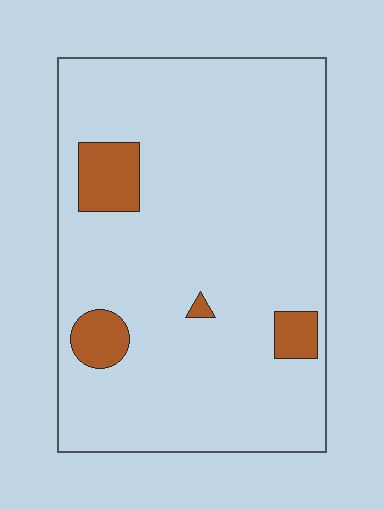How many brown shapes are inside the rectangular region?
4.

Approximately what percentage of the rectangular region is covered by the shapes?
Approximately 10%.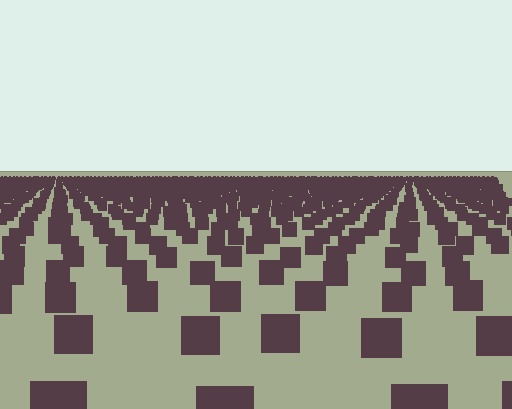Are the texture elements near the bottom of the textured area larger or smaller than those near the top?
Larger. Near the bottom, elements are closer to the viewer and appear at a bigger on-screen size.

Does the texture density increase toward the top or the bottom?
Density increases toward the top.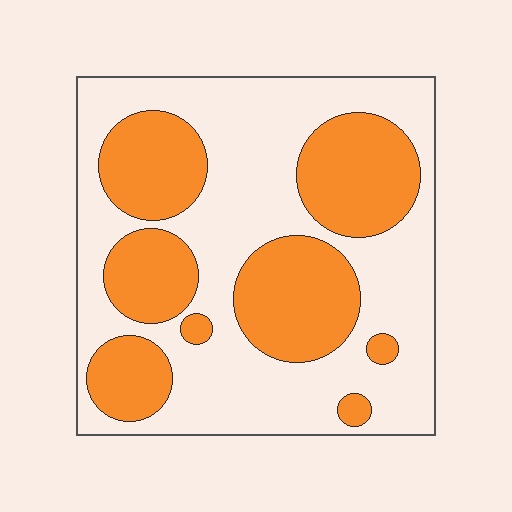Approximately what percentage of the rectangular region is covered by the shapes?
Approximately 40%.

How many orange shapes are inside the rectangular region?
8.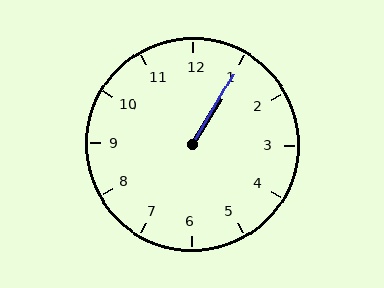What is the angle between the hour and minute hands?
Approximately 2 degrees.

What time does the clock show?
1:05.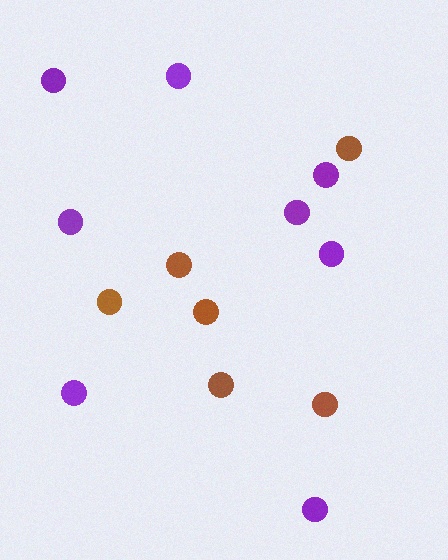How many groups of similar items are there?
There are 2 groups: one group of brown circles (6) and one group of purple circles (8).